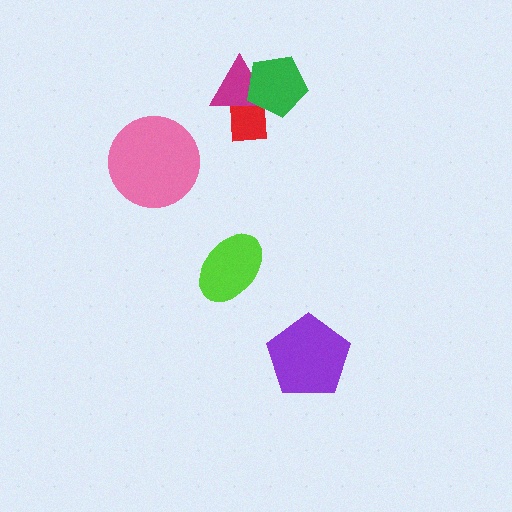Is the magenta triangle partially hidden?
Yes, it is partially covered by another shape.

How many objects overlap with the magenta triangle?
2 objects overlap with the magenta triangle.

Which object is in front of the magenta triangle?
The green pentagon is in front of the magenta triangle.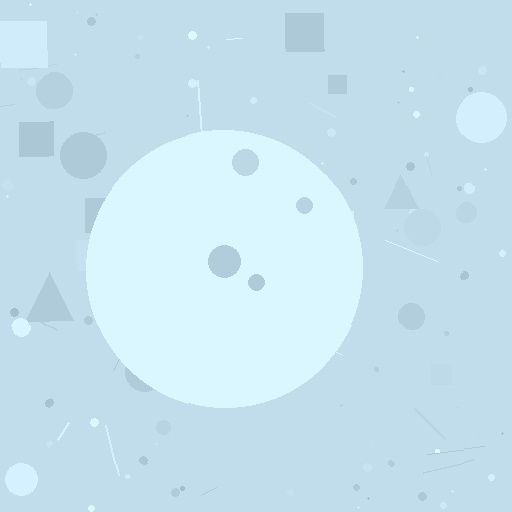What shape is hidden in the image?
A circle is hidden in the image.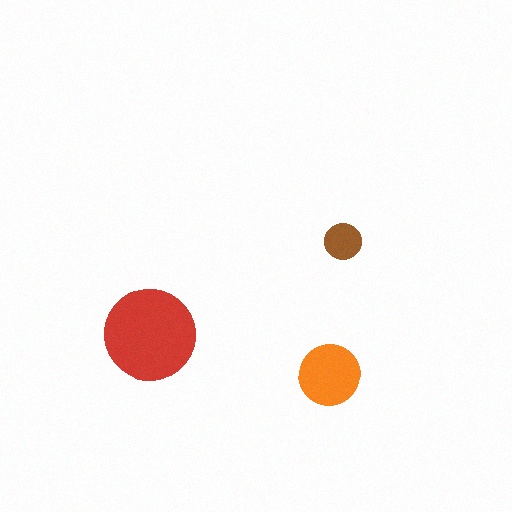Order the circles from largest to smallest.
the red one, the orange one, the brown one.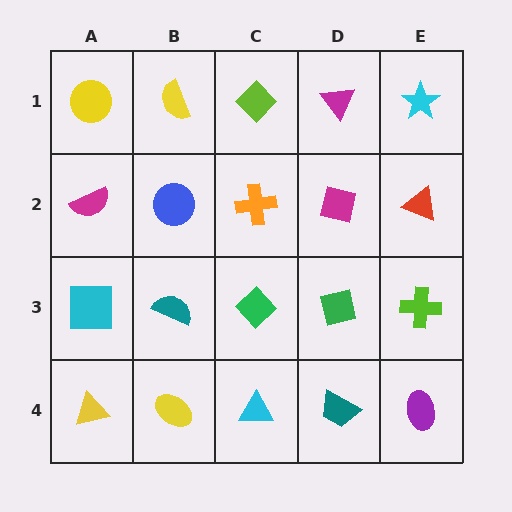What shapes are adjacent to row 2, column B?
A yellow semicircle (row 1, column B), a teal semicircle (row 3, column B), a magenta semicircle (row 2, column A), an orange cross (row 2, column C).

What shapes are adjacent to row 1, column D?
A magenta square (row 2, column D), a lime diamond (row 1, column C), a cyan star (row 1, column E).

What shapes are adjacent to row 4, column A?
A cyan square (row 3, column A), a yellow ellipse (row 4, column B).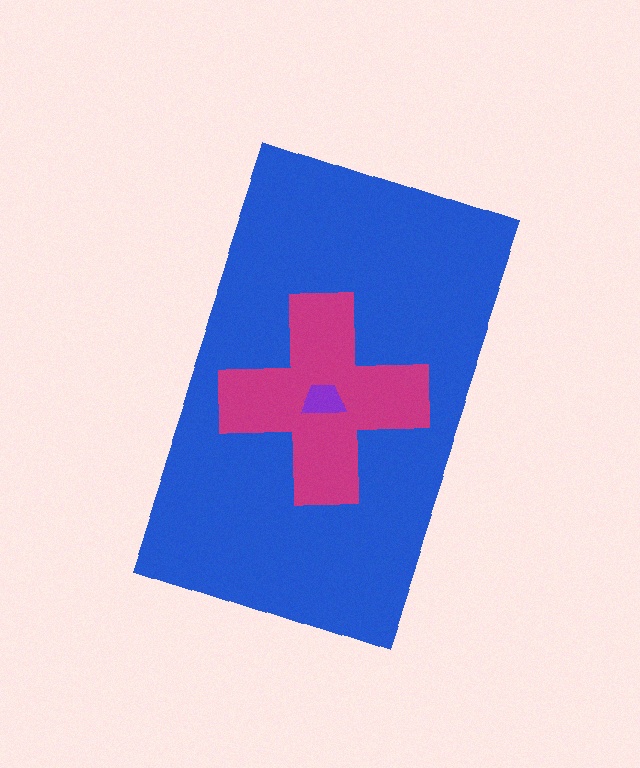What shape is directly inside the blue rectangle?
The magenta cross.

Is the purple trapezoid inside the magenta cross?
Yes.